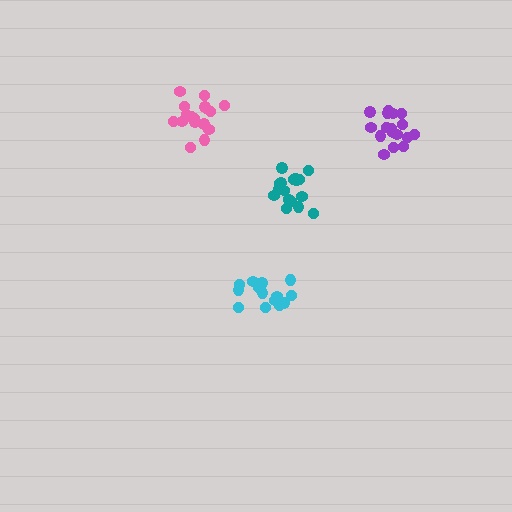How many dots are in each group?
Group 1: 17 dots, Group 2: 17 dots, Group 3: 18 dots, Group 4: 18 dots (70 total).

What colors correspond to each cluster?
The clusters are colored: cyan, purple, pink, teal.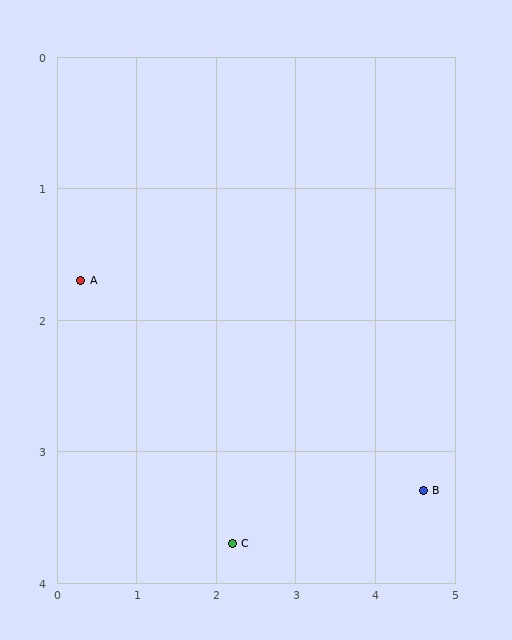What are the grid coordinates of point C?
Point C is at approximately (2.2, 3.7).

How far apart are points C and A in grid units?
Points C and A are about 2.8 grid units apart.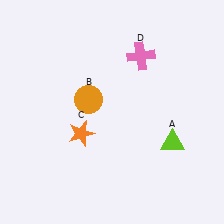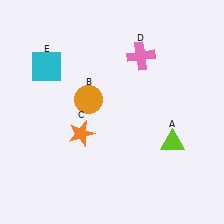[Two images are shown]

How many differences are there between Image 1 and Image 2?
There is 1 difference between the two images.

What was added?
A cyan square (E) was added in Image 2.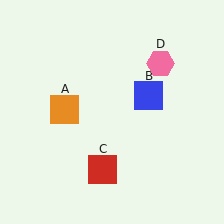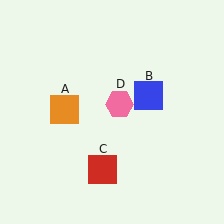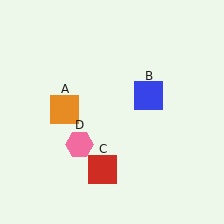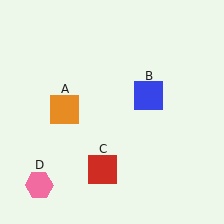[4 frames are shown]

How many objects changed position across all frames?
1 object changed position: pink hexagon (object D).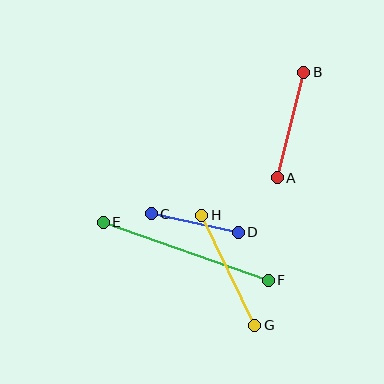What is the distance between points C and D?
The distance is approximately 89 pixels.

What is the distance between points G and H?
The distance is approximately 122 pixels.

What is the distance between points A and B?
The distance is approximately 109 pixels.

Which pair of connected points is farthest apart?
Points E and F are farthest apart.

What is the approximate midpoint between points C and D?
The midpoint is at approximately (195, 223) pixels.